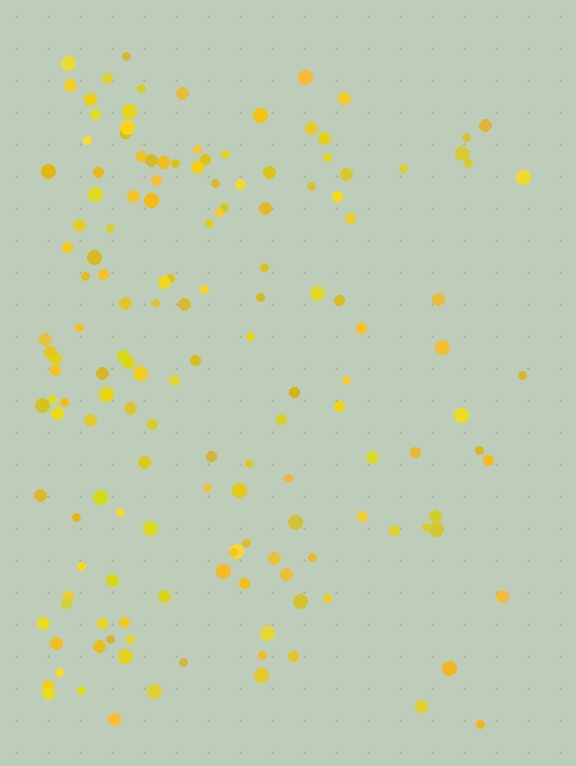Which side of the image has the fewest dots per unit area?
The right.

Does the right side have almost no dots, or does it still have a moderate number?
Still a moderate number, just noticeably fewer than the left.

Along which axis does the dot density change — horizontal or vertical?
Horizontal.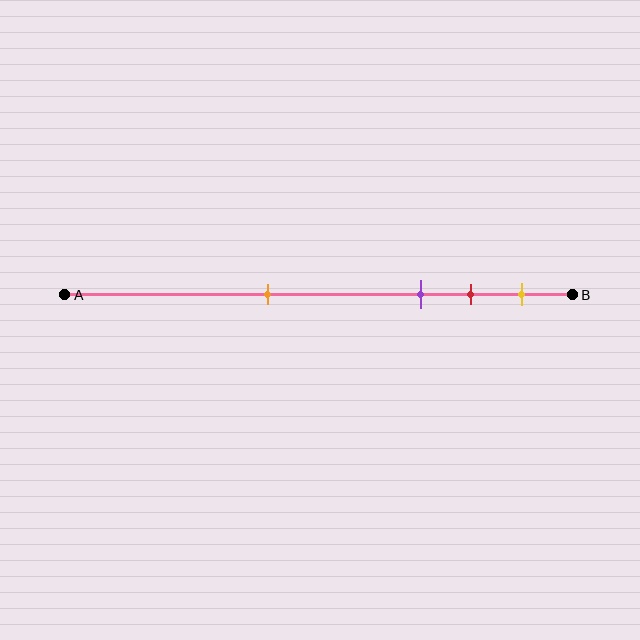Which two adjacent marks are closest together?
The red and yellow marks are the closest adjacent pair.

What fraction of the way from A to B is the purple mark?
The purple mark is approximately 70% (0.7) of the way from A to B.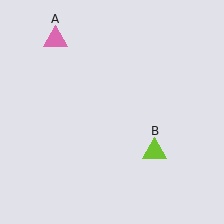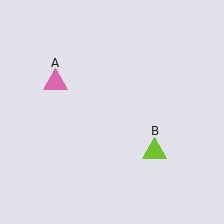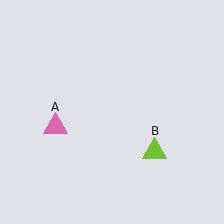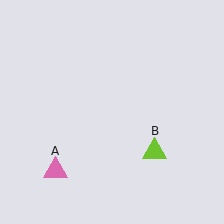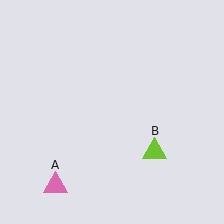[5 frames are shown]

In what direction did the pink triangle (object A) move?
The pink triangle (object A) moved down.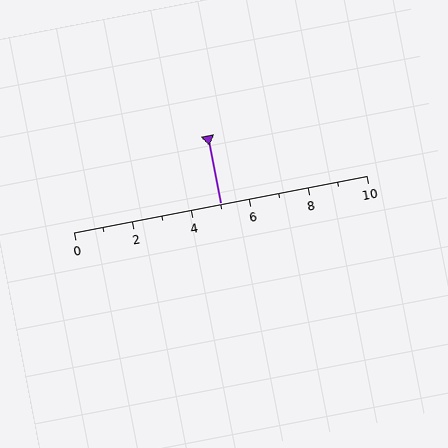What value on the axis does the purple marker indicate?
The marker indicates approximately 5.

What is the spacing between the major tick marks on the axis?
The major ticks are spaced 2 apart.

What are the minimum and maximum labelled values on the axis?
The axis runs from 0 to 10.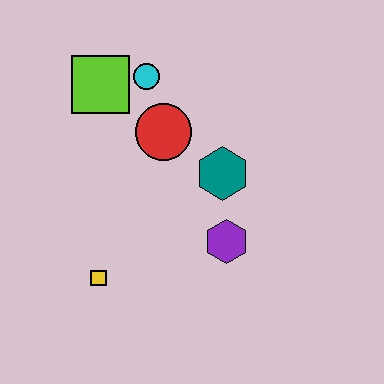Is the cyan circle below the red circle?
No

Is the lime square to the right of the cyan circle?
No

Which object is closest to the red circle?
The cyan circle is closest to the red circle.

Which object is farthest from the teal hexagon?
The yellow square is farthest from the teal hexagon.